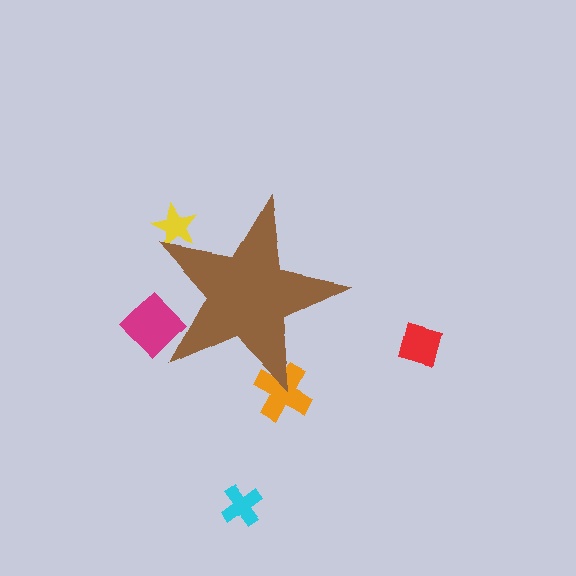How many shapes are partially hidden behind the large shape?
3 shapes are partially hidden.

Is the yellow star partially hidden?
Yes, the yellow star is partially hidden behind the brown star.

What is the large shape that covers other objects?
A brown star.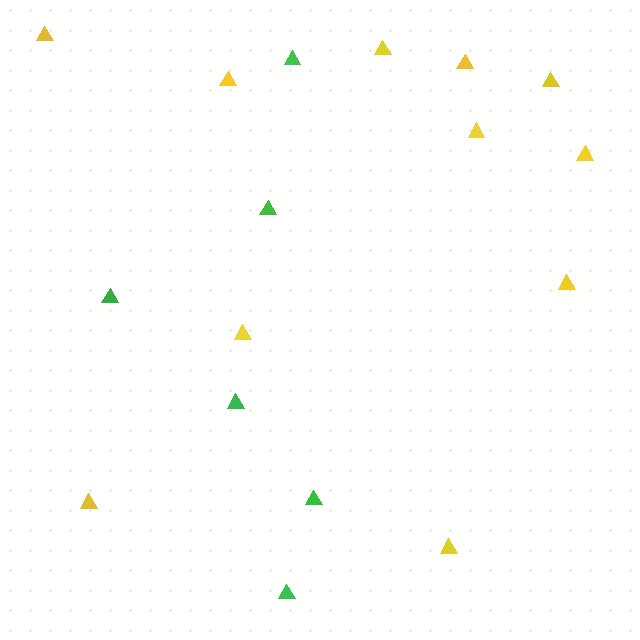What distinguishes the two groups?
There are 2 groups: one group of yellow triangles (11) and one group of green triangles (6).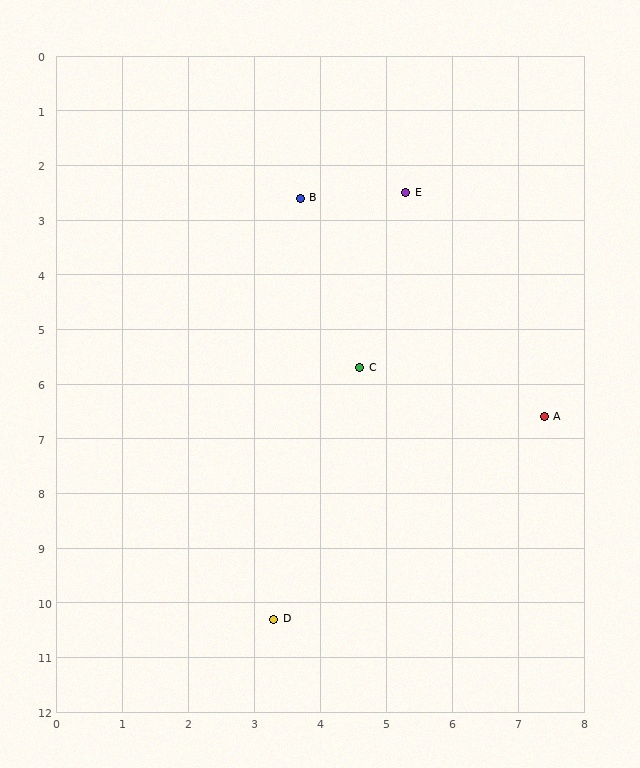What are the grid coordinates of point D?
Point D is at approximately (3.3, 10.3).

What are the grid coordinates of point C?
Point C is at approximately (4.6, 5.7).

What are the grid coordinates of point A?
Point A is at approximately (7.4, 6.6).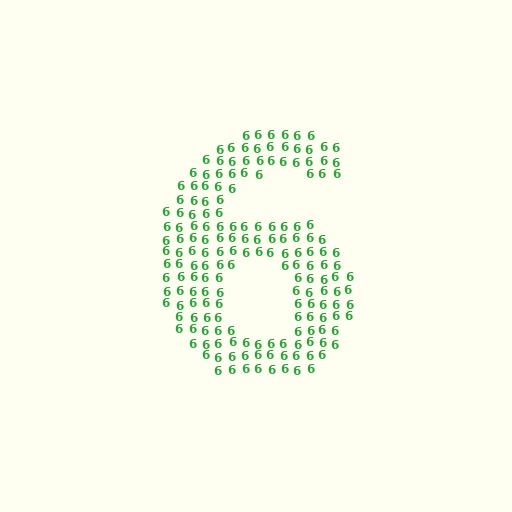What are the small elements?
The small elements are digit 6's.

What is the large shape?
The large shape is the digit 6.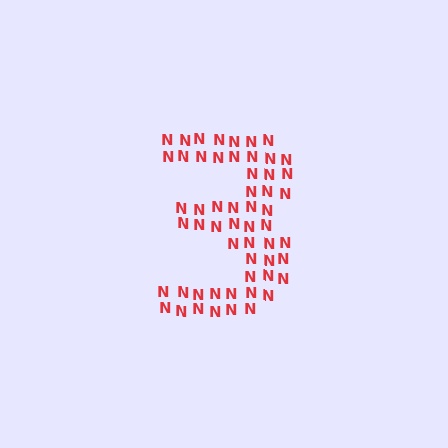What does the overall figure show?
The overall figure shows the digit 3.